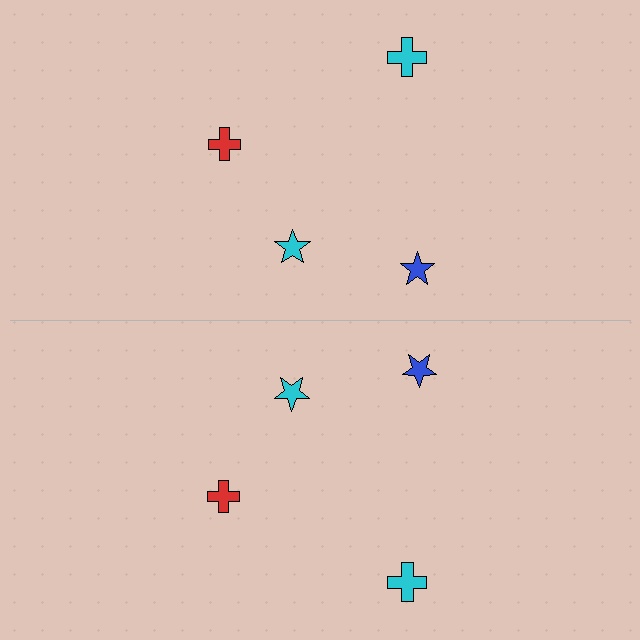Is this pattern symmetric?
Yes, this pattern has bilateral (reflection) symmetry.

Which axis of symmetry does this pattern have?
The pattern has a horizontal axis of symmetry running through the center of the image.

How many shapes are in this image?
There are 8 shapes in this image.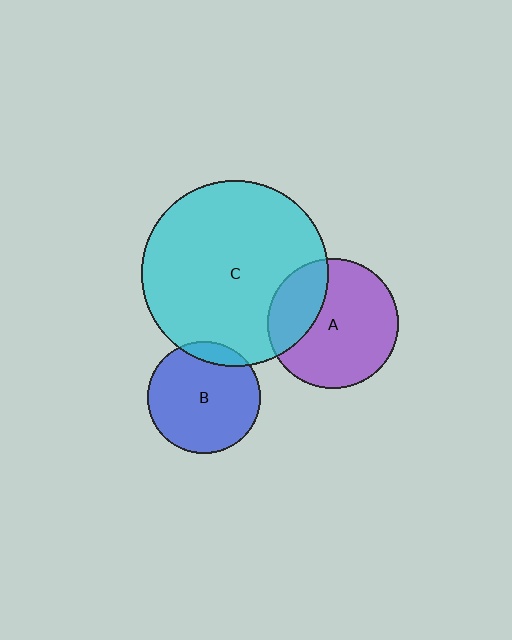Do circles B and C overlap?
Yes.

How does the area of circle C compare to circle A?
Approximately 2.0 times.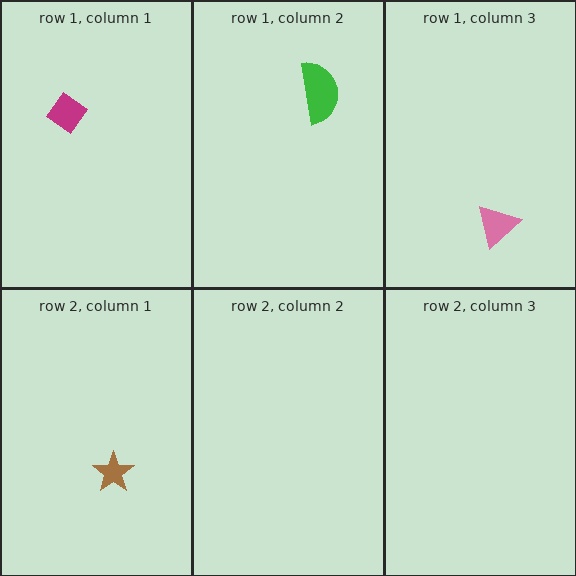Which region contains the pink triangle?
The row 1, column 3 region.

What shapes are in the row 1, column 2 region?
The green semicircle.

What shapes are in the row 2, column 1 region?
The brown star.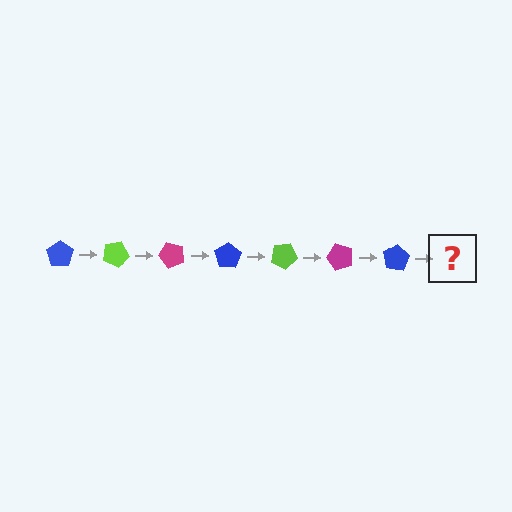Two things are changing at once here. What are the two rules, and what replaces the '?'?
The two rules are that it rotates 25 degrees each step and the color cycles through blue, lime, and magenta. The '?' should be a lime pentagon, rotated 175 degrees from the start.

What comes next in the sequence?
The next element should be a lime pentagon, rotated 175 degrees from the start.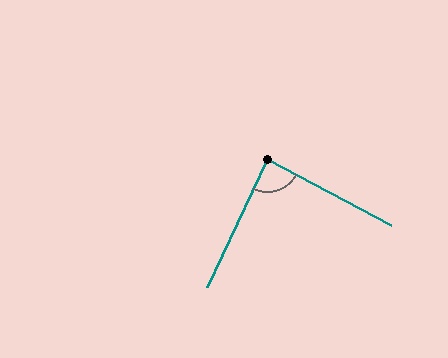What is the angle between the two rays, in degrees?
Approximately 87 degrees.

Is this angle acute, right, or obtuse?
It is approximately a right angle.